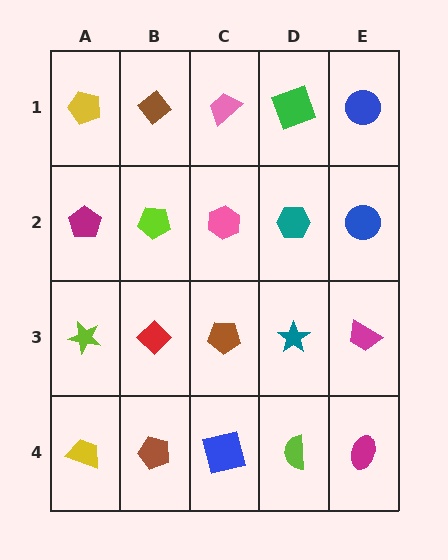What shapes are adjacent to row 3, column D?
A teal hexagon (row 2, column D), a lime semicircle (row 4, column D), a brown pentagon (row 3, column C), a magenta trapezoid (row 3, column E).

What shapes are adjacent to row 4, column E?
A magenta trapezoid (row 3, column E), a lime semicircle (row 4, column D).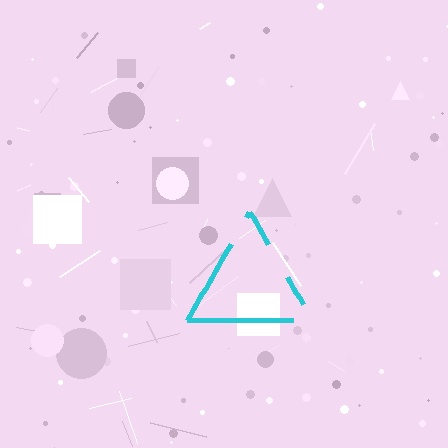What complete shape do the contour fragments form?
The contour fragments form a triangle.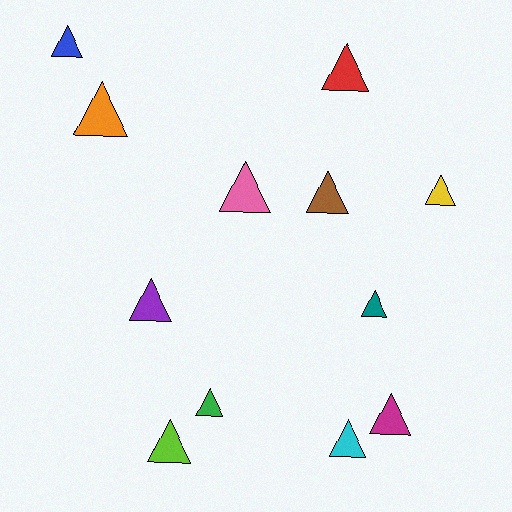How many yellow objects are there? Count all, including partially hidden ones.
There is 1 yellow object.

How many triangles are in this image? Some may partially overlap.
There are 12 triangles.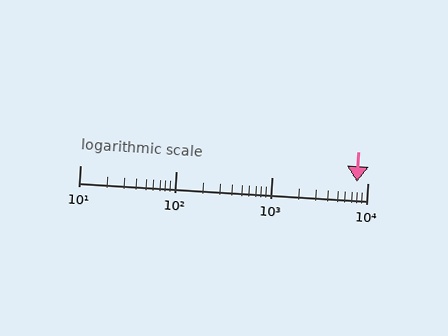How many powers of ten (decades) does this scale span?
The scale spans 3 decades, from 10 to 10000.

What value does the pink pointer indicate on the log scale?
The pointer indicates approximately 7700.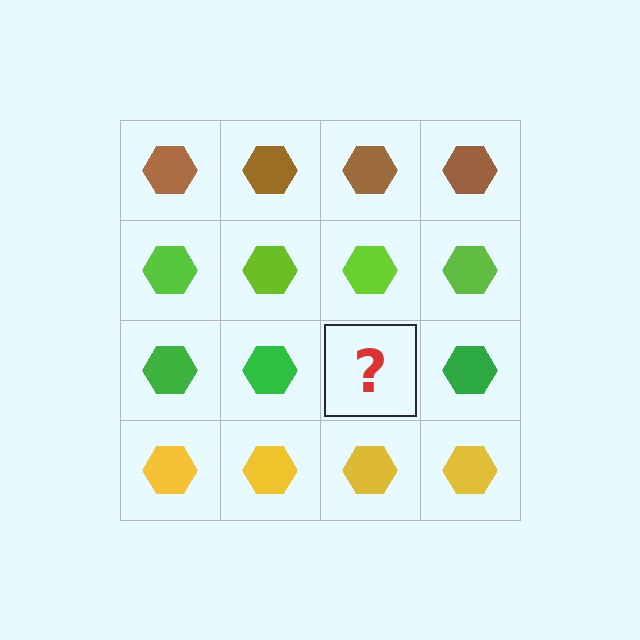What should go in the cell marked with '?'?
The missing cell should contain a green hexagon.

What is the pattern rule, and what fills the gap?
The rule is that each row has a consistent color. The gap should be filled with a green hexagon.